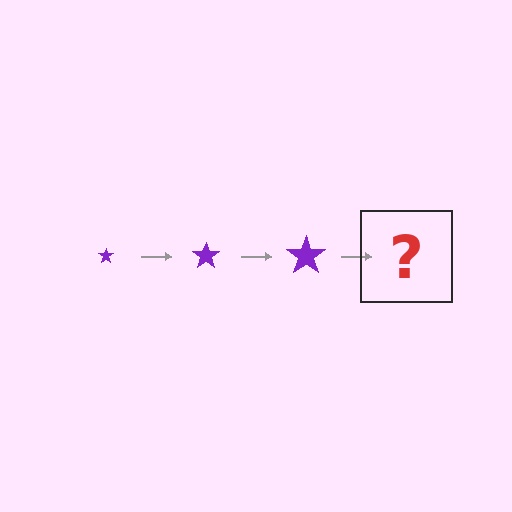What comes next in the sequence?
The next element should be a purple star, larger than the previous one.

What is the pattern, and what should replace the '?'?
The pattern is that the star gets progressively larger each step. The '?' should be a purple star, larger than the previous one.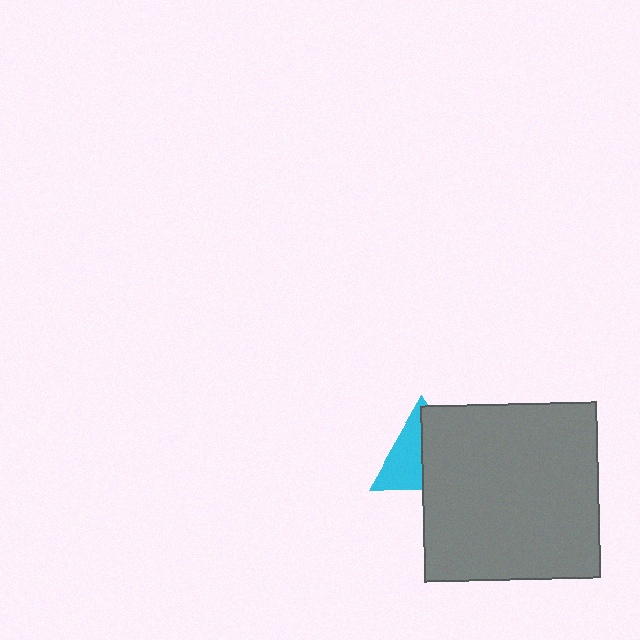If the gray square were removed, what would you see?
You would see the complete cyan triangle.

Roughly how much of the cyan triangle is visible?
About half of it is visible (roughly 47%).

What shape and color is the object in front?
The object in front is a gray square.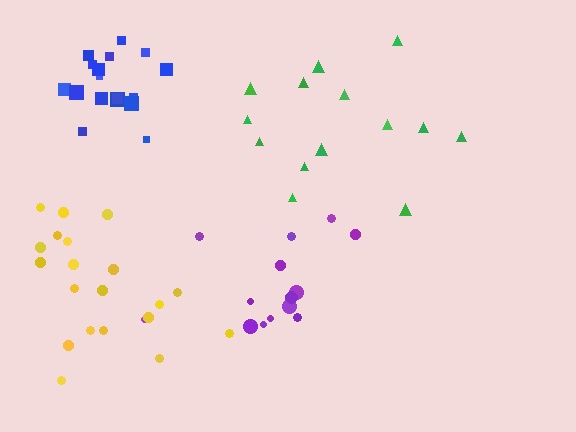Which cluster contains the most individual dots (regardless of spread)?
Yellow (21).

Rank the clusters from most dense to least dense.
blue, yellow, purple, green.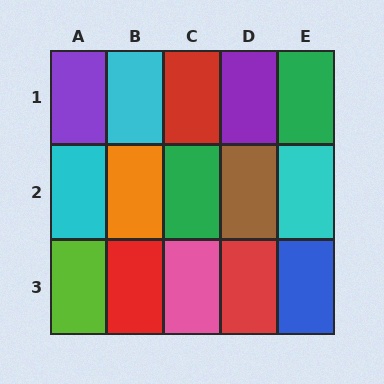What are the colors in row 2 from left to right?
Cyan, orange, green, brown, cyan.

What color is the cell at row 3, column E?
Blue.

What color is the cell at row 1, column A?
Purple.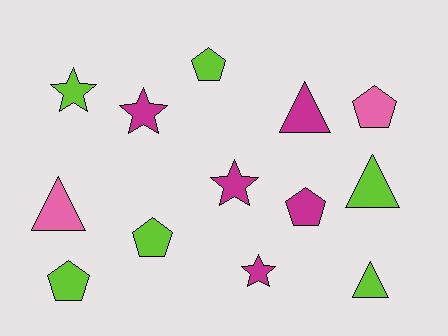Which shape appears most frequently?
Pentagon, with 5 objects.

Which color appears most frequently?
Lime, with 6 objects.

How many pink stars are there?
There are no pink stars.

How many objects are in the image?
There are 13 objects.